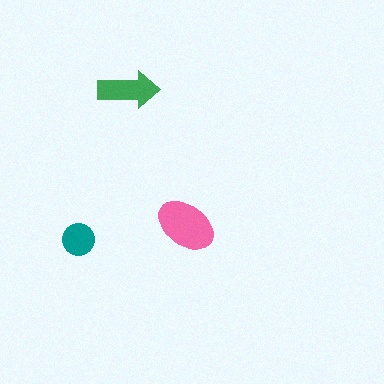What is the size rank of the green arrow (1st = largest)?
2nd.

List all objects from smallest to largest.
The teal circle, the green arrow, the pink ellipse.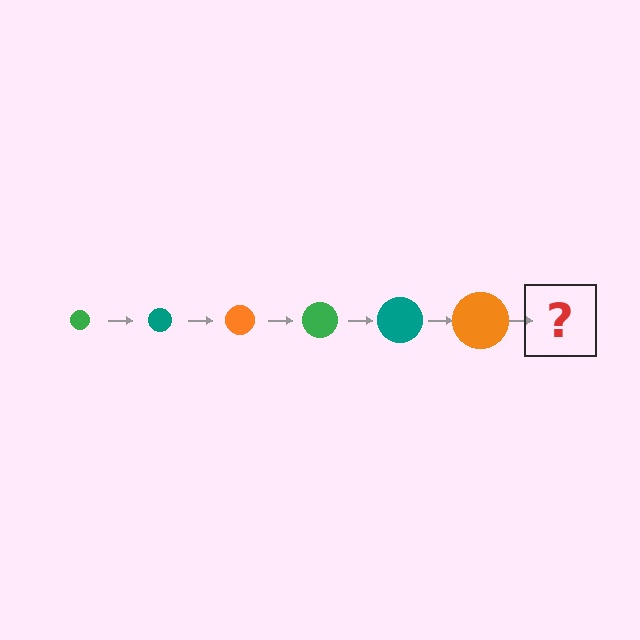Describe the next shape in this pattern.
It should be a green circle, larger than the previous one.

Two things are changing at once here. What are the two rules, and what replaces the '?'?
The two rules are that the circle grows larger each step and the color cycles through green, teal, and orange. The '?' should be a green circle, larger than the previous one.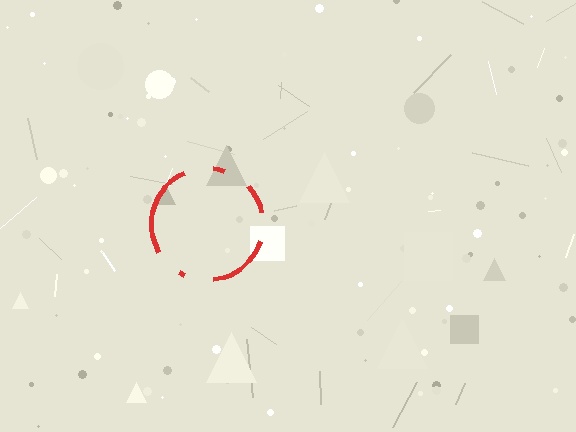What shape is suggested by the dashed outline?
The dashed outline suggests a circle.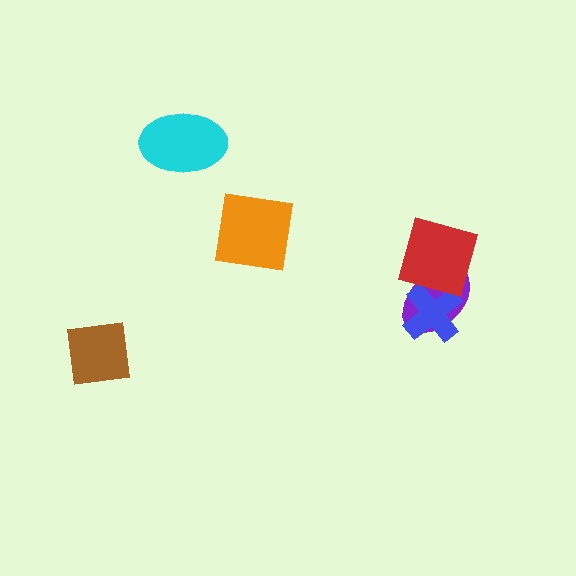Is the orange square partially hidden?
No, no other shape covers it.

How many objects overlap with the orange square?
0 objects overlap with the orange square.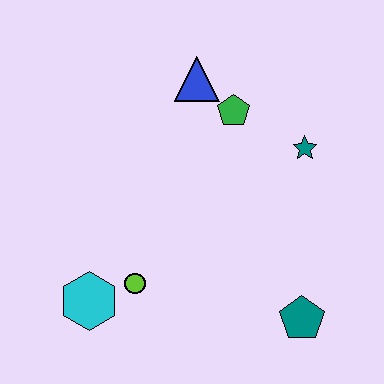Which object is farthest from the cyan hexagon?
The teal star is farthest from the cyan hexagon.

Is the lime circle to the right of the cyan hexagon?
Yes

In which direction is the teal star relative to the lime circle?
The teal star is to the right of the lime circle.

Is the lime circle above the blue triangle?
No